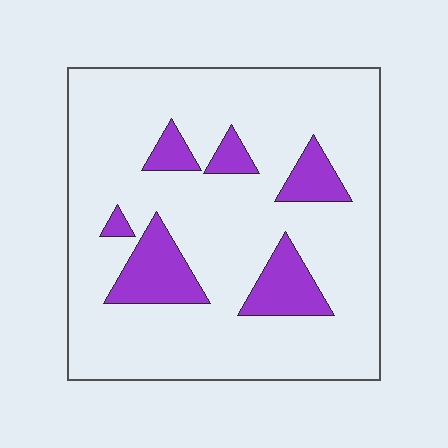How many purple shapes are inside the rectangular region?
6.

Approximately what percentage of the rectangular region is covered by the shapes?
Approximately 15%.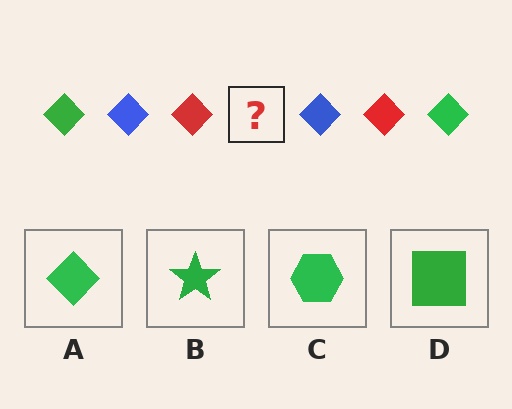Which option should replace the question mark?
Option A.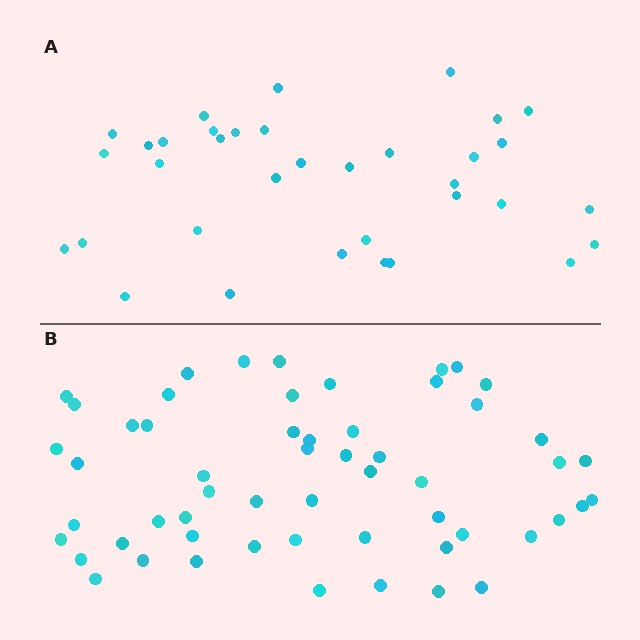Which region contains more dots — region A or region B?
Region B (the bottom region) has more dots.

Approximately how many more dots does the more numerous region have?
Region B has approximately 20 more dots than region A.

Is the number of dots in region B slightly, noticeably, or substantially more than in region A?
Region B has substantially more. The ratio is roughly 1.6 to 1.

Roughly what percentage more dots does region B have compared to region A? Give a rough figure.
About 60% more.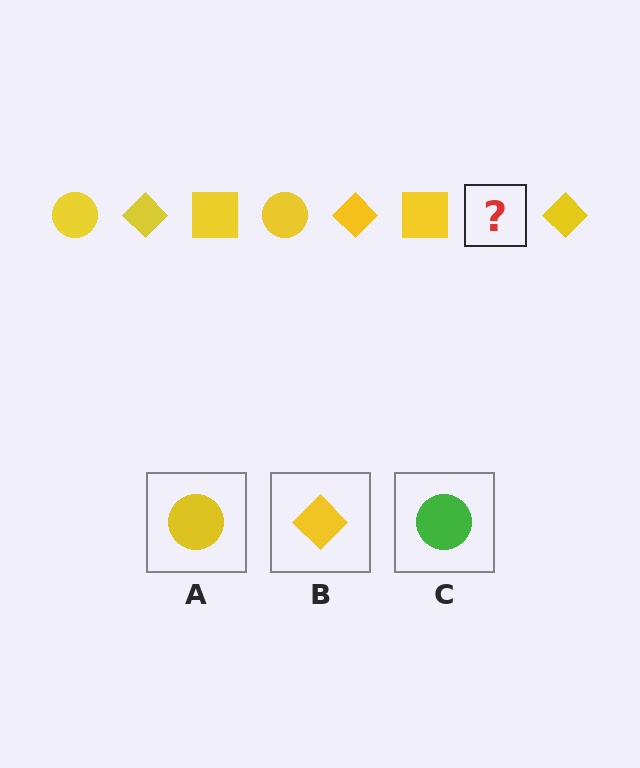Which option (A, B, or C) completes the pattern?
A.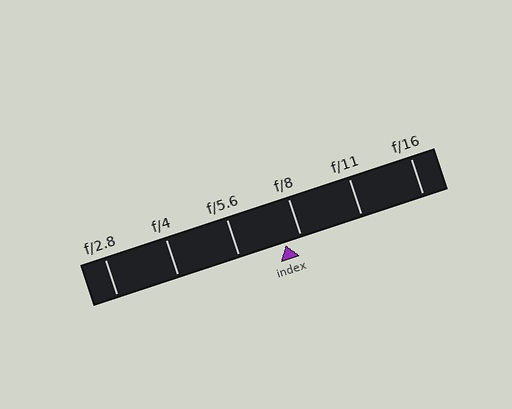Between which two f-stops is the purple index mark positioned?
The index mark is between f/5.6 and f/8.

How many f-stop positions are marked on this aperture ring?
There are 6 f-stop positions marked.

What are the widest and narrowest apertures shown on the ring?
The widest aperture shown is f/2.8 and the narrowest is f/16.